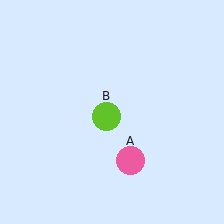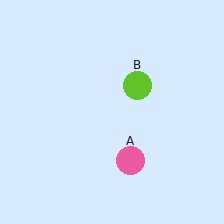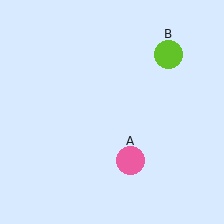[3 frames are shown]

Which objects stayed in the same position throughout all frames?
Pink circle (object A) remained stationary.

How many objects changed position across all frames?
1 object changed position: lime circle (object B).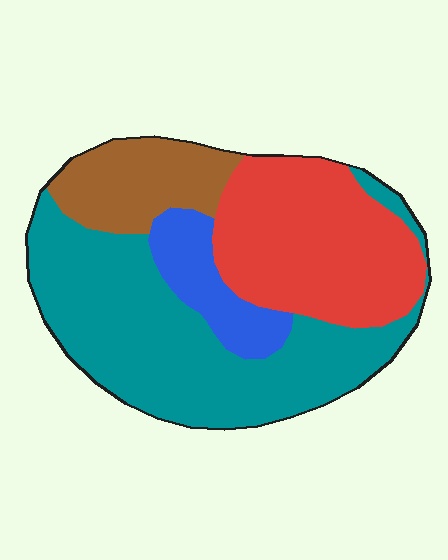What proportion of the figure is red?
Red covers around 30% of the figure.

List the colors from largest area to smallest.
From largest to smallest: teal, red, brown, blue.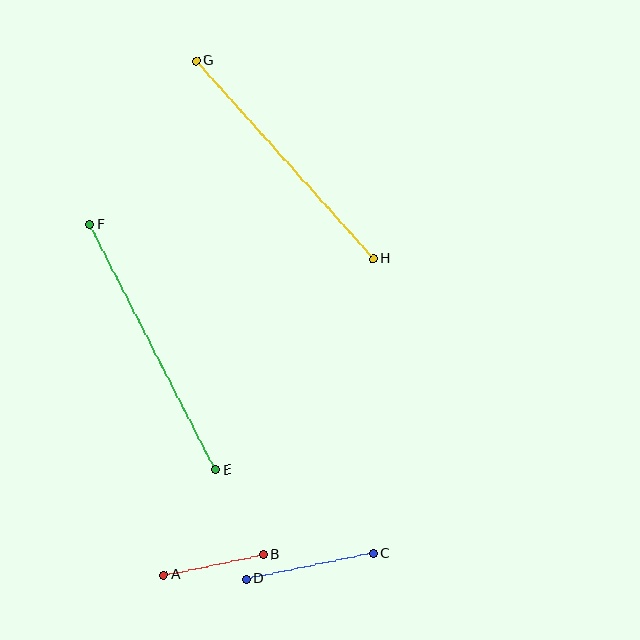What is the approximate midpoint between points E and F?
The midpoint is at approximately (153, 347) pixels.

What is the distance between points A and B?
The distance is approximately 102 pixels.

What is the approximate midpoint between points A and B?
The midpoint is at approximately (213, 565) pixels.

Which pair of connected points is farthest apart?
Points E and F are farthest apart.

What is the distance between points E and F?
The distance is approximately 276 pixels.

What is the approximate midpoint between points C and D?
The midpoint is at approximately (310, 566) pixels.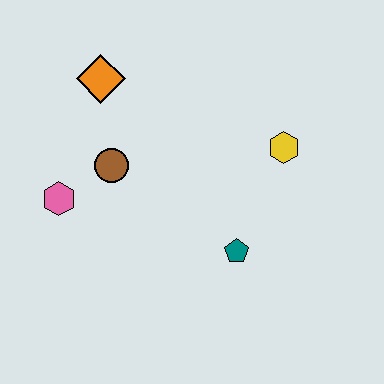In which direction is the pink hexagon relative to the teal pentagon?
The pink hexagon is to the left of the teal pentagon.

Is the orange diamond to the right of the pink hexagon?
Yes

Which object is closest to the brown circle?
The pink hexagon is closest to the brown circle.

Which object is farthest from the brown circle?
The yellow hexagon is farthest from the brown circle.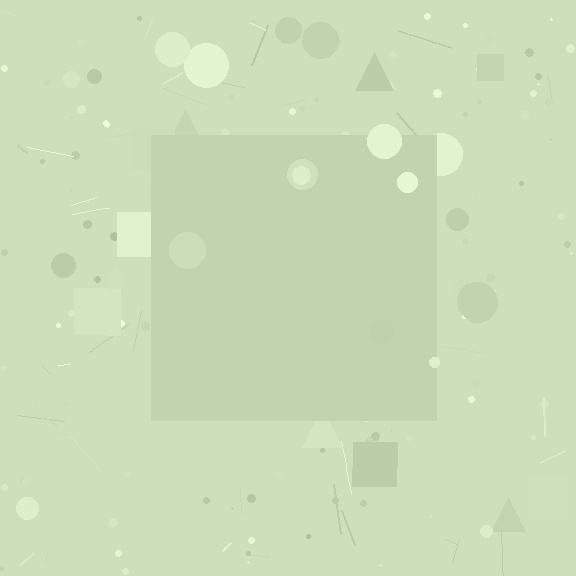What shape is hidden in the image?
A square is hidden in the image.